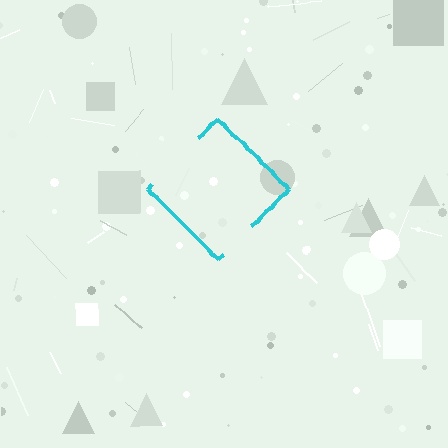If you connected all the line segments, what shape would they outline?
They would outline a diamond.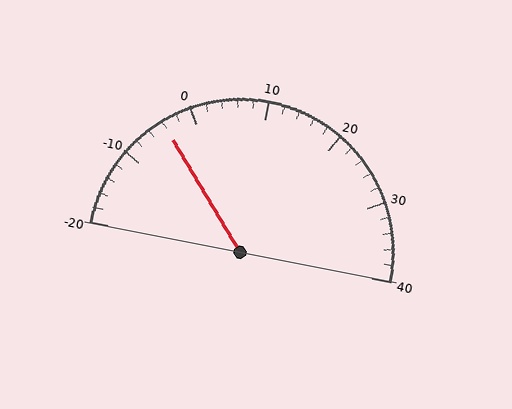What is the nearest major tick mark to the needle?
The nearest major tick mark is 0.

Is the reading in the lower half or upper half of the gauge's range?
The reading is in the lower half of the range (-20 to 40).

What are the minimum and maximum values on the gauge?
The gauge ranges from -20 to 40.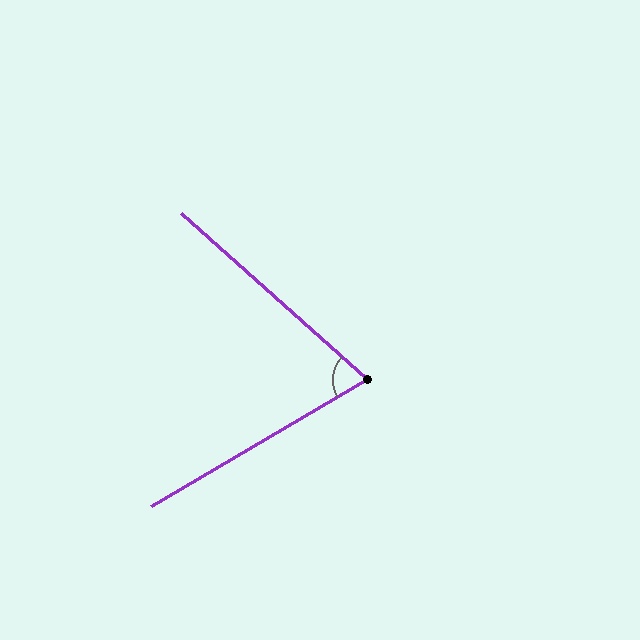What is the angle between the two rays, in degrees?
Approximately 72 degrees.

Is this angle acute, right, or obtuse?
It is acute.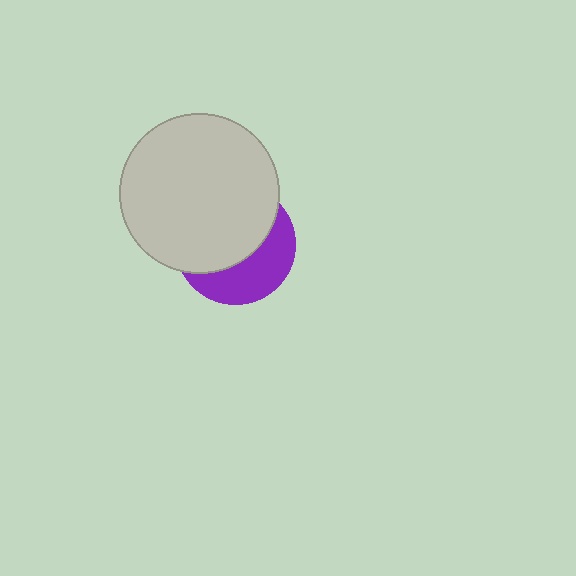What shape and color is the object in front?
The object in front is a light gray circle.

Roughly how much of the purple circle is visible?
A small part of it is visible (roughly 40%).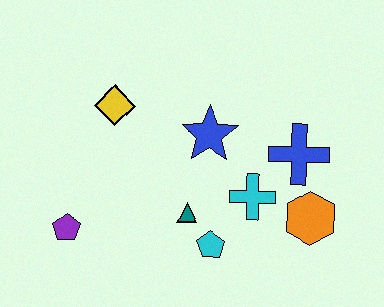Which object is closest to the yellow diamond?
The blue star is closest to the yellow diamond.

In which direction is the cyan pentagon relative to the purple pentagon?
The cyan pentagon is to the right of the purple pentagon.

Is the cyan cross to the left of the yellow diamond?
No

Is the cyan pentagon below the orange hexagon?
Yes